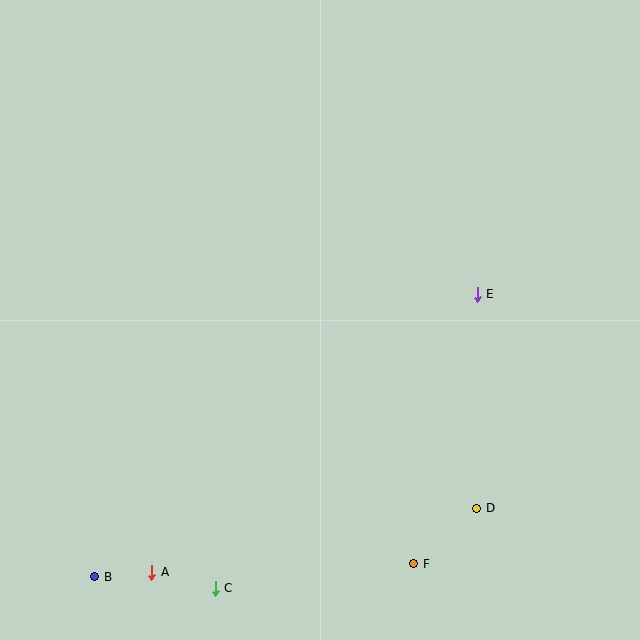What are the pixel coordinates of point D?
Point D is at (477, 508).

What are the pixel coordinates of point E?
Point E is at (477, 294).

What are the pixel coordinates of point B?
Point B is at (95, 577).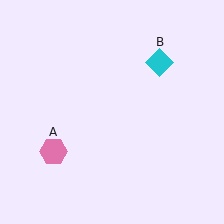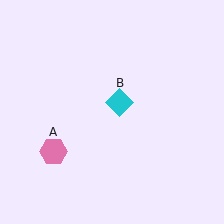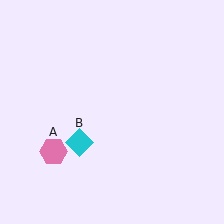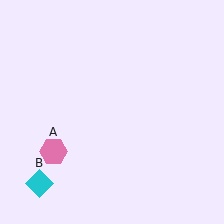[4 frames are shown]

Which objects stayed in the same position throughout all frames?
Pink hexagon (object A) remained stationary.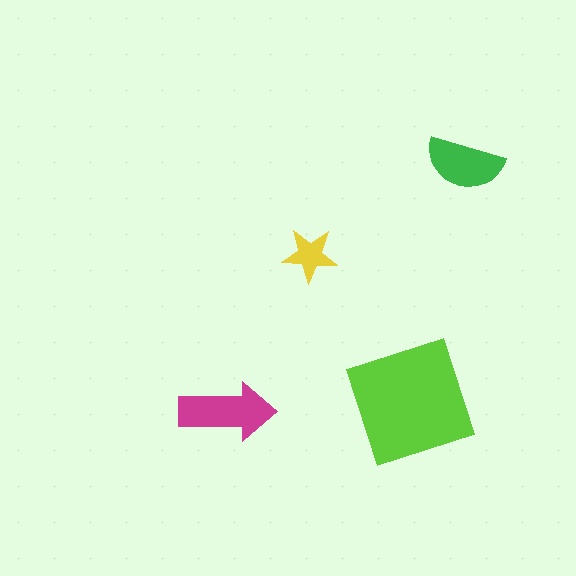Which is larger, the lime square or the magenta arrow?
The lime square.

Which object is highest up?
The green semicircle is topmost.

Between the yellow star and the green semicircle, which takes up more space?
The green semicircle.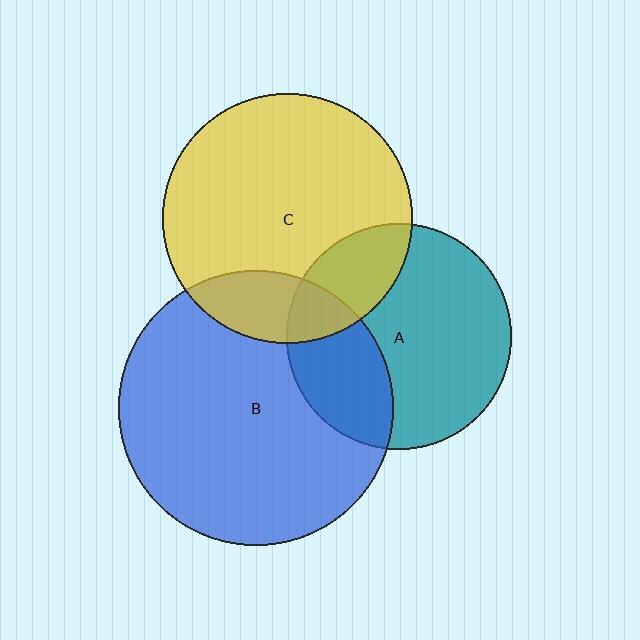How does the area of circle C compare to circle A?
Approximately 1.2 times.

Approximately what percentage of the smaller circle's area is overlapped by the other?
Approximately 20%.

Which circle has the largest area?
Circle B (blue).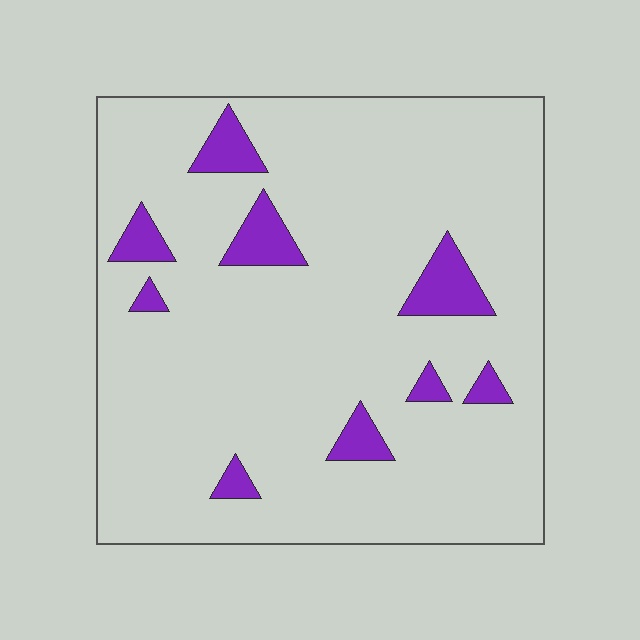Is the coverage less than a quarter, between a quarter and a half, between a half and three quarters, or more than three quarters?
Less than a quarter.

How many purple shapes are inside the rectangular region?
9.